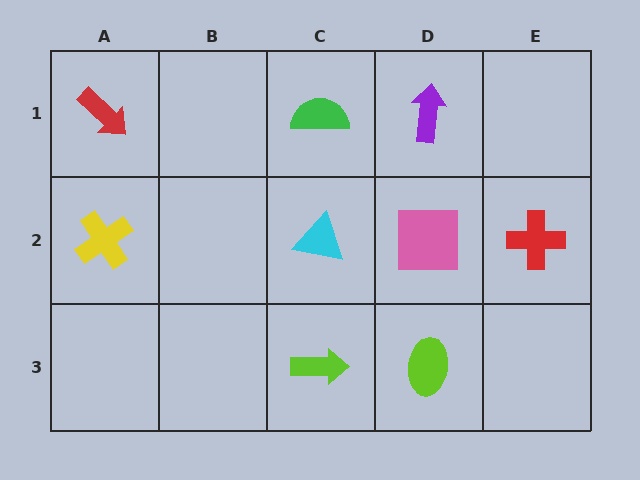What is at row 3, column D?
A lime ellipse.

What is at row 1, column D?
A purple arrow.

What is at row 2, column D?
A pink square.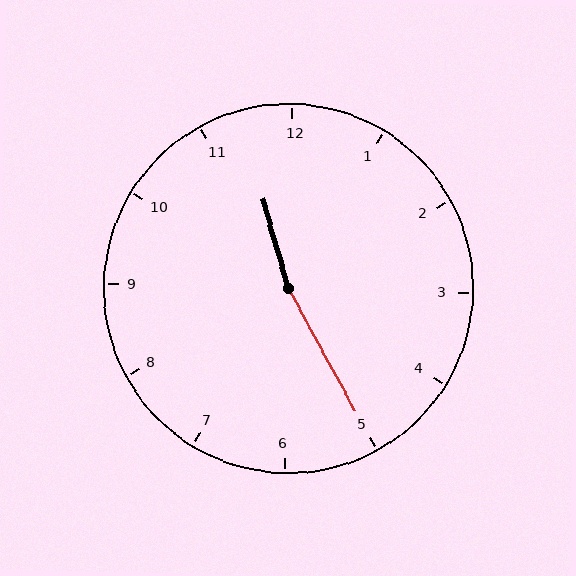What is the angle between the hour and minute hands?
Approximately 168 degrees.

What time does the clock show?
11:25.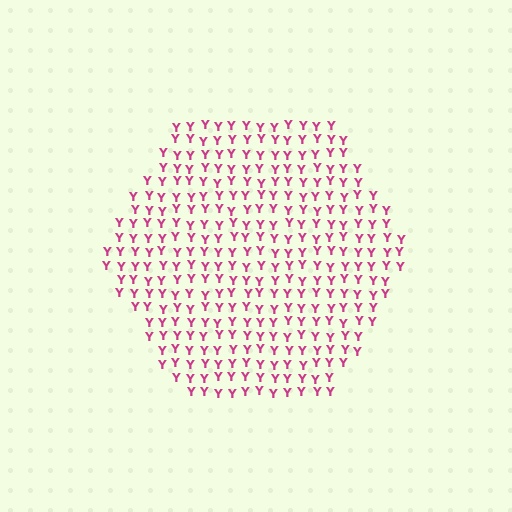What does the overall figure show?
The overall figure shows a hexagon.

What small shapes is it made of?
It is made of small letter Y's.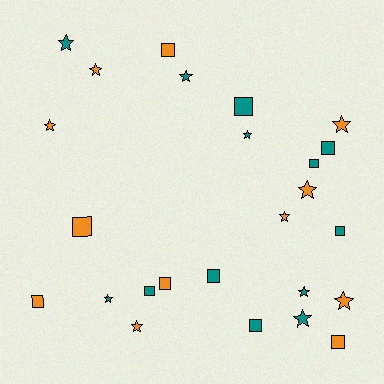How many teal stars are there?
There are 6 teal stars.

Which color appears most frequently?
Teal, with 13 objects.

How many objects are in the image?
There are 25 objects.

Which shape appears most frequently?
Star, with 13 objects.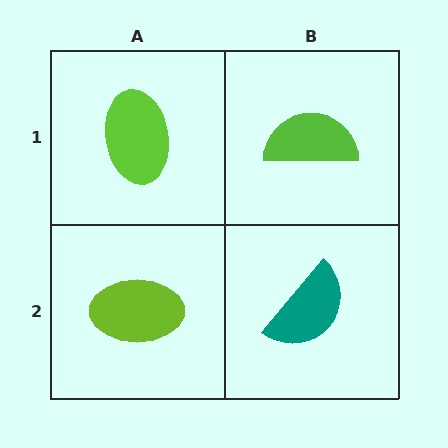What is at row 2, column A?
A lime ellipse.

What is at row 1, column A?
A lime ellipse.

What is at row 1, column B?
A lime semicircle.